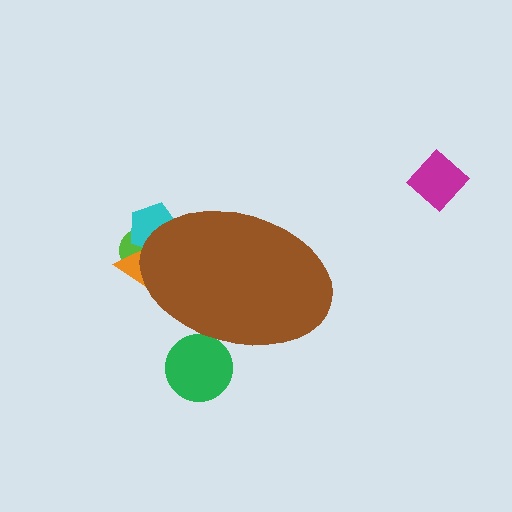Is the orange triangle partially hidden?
Yes, the orange triangle is partially hidden behind the brown ellipse.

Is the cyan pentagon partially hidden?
Yes, the cyan pentagon is partially hidden behind the brown ellipse.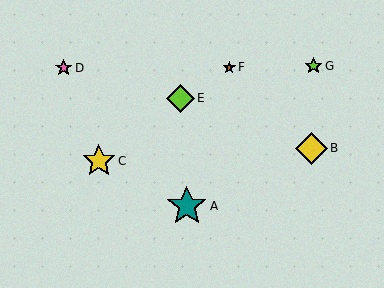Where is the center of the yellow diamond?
The center of the yellow diamond is at (311, 148).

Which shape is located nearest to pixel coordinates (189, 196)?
The teal star (labeled A) at (187, 206) is nearest to that location.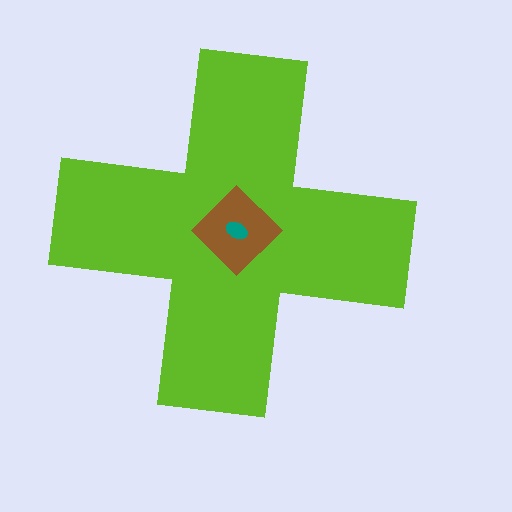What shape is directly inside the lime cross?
The brown diamond.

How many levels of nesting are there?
3.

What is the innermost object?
The teal ellipse.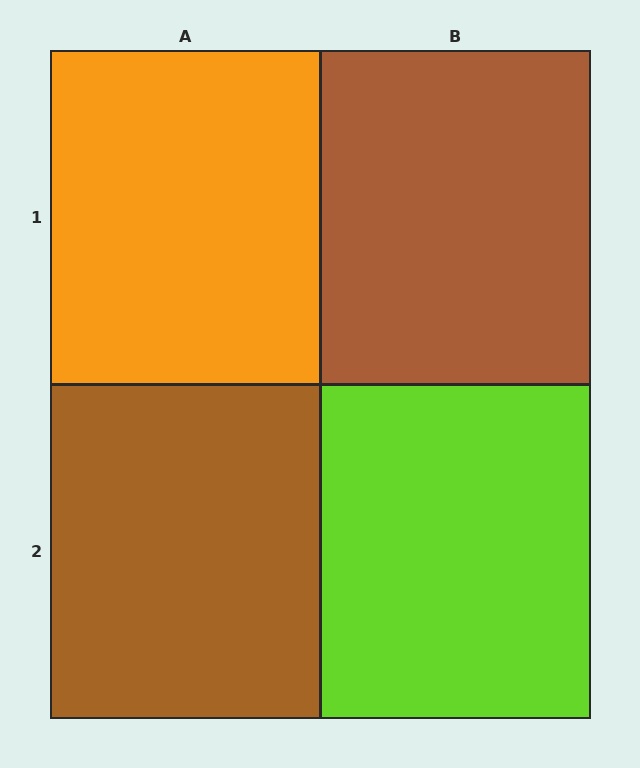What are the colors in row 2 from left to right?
Brown, lime.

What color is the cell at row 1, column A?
Orange.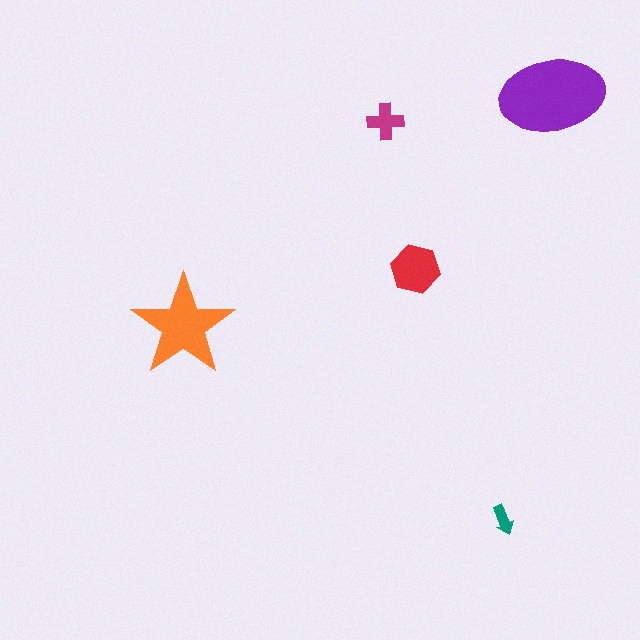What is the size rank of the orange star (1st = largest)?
2nd.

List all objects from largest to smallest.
The purple ellipse, the orange star, the red hexagon, the magenta cross, the teal arrow.